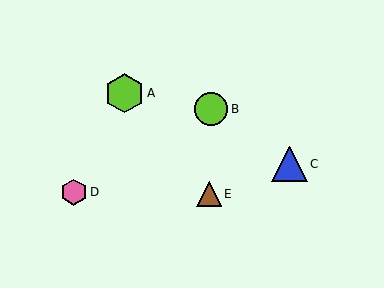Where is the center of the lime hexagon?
The center of the lime hexagon is at (125, 93).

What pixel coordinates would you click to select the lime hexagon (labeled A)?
Click at (125, 93) to select the lime hexagon A.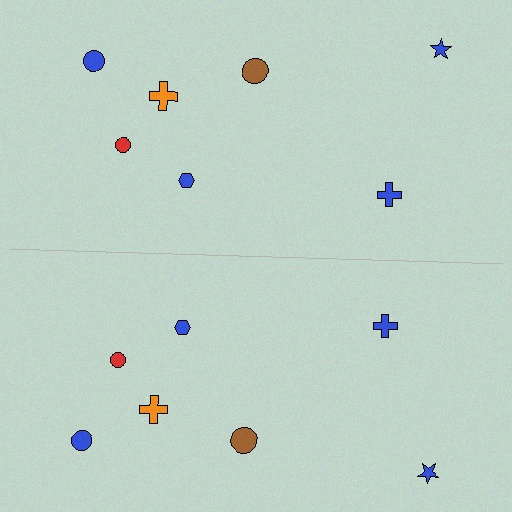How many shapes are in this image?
There are 14 shapes in this image.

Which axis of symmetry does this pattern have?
The pattern has a horizontal axis of symmetry running through the center of the image.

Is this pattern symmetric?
Yes, this pattern has bilateral (reflection) symmetry.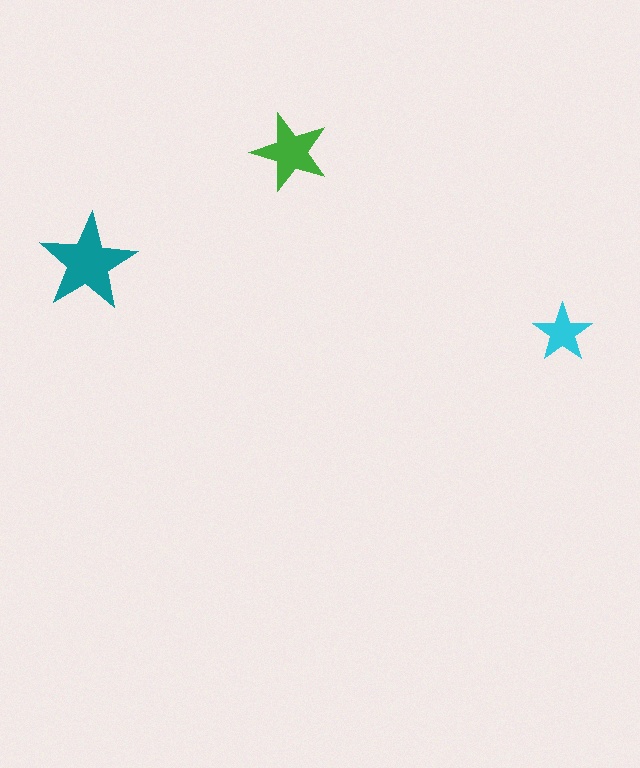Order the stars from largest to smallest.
the teal one, the green one, the cyan one.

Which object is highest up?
The green star is topmost.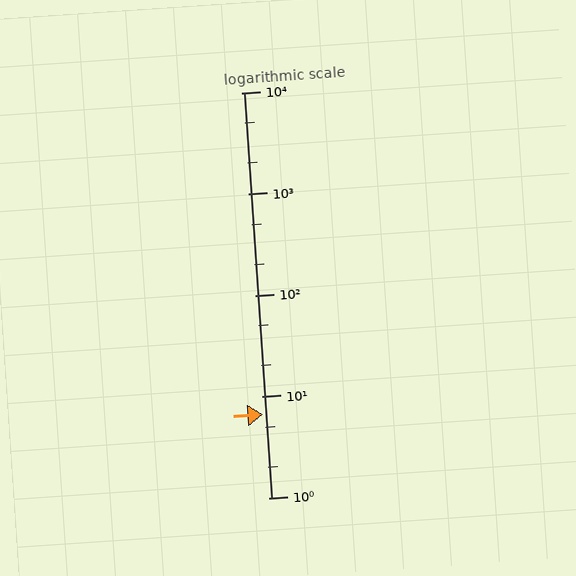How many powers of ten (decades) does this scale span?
The scale spans 4 decades, from 1 to 10000.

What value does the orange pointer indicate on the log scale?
The pointer indicates approximately 6.7.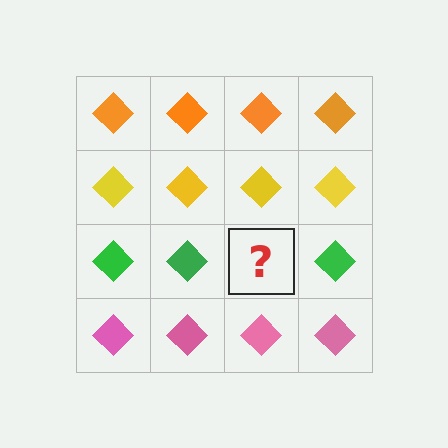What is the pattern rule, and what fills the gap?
The rule is that each row has a consistent color. The gap should be filled with a green diamond.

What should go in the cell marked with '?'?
The missing cell should contain a green diamond.